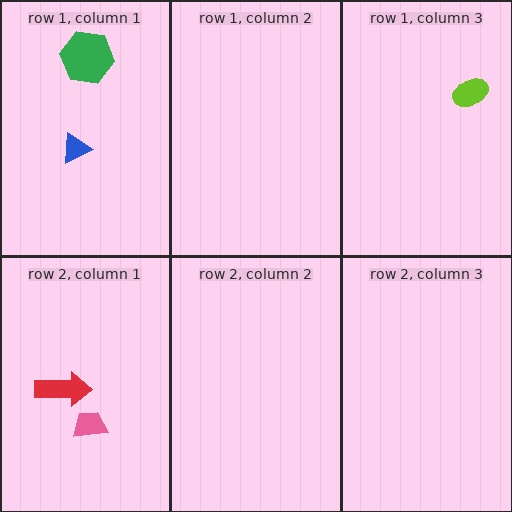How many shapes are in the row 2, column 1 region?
2.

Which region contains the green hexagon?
The row 1, column 1 region.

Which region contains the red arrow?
The row 2, column 1 region.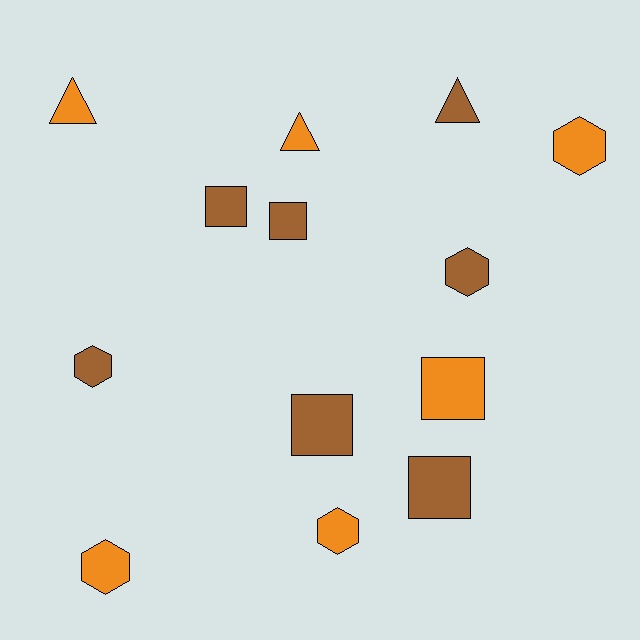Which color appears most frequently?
Brown, with 7 objects.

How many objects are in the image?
There are 13 objects.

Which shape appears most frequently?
Square, with 5 objects.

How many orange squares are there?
There is 1 orange square.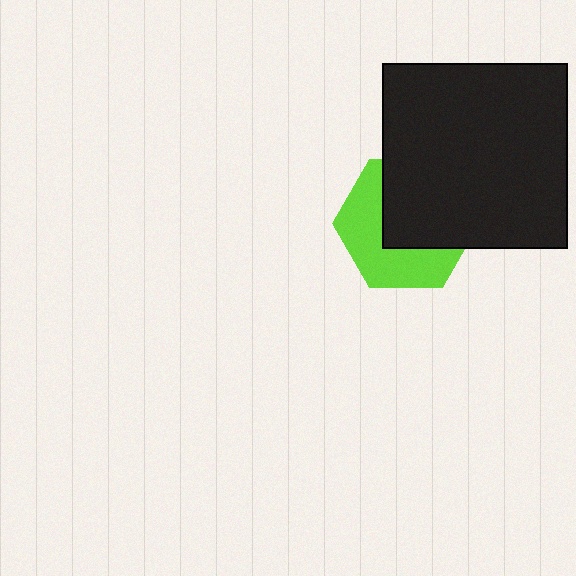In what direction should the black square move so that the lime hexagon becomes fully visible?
The black square should move toward the upper-right. That is the shortest direction to clear the overlap and leave the lime hexagon fully visible.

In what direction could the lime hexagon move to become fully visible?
The lime hexagon could move toward the lower-left. That would shift it out from behind the black square entirely.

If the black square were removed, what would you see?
You would see the complete lime hexagon.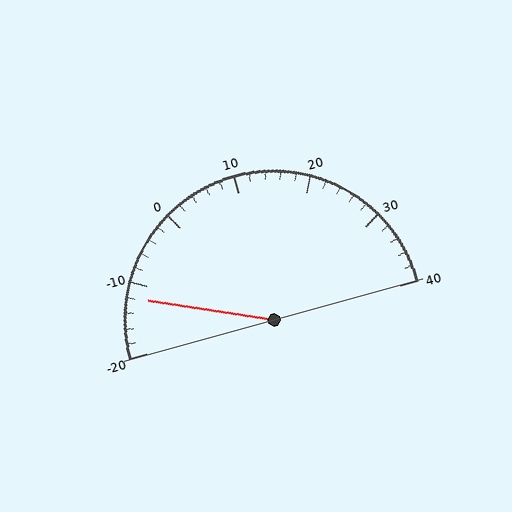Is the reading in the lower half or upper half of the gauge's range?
The reading is in the lower half of the range (-20 to 40).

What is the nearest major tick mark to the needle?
The nearest major tick mark is -10.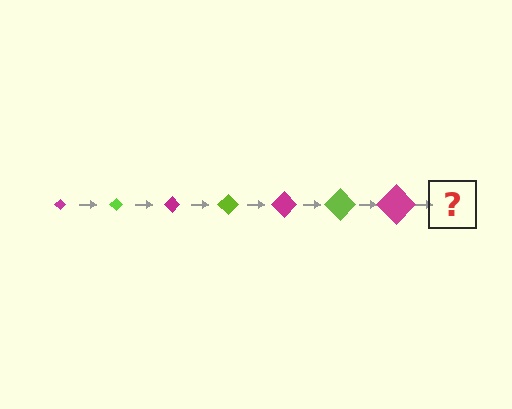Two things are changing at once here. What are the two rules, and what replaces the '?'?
The two rules are that the diamond grows larger each step and the color cycles through magenta and lime. The '?' should be a lime diamond, larger than the previous one.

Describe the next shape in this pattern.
It should be a lime diamond, larger than the previous one.